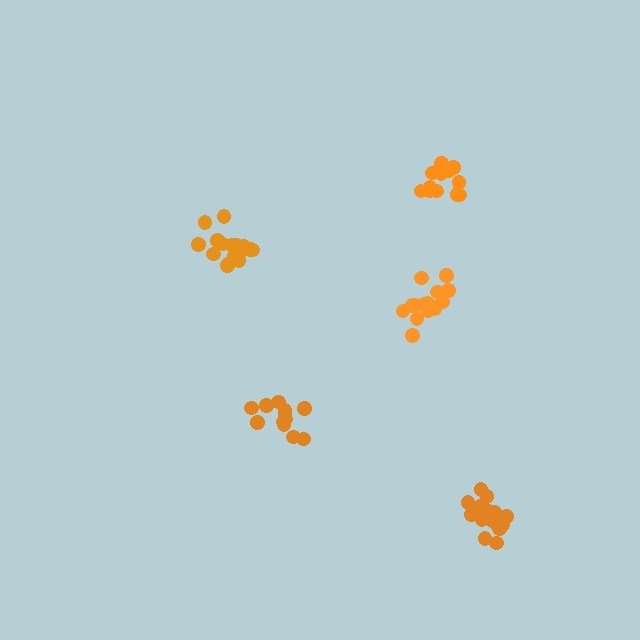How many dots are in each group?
Group 1: 13 dots, Group 2: 13 dots, Group 3: 16 dots, Group 4: 15 dots, Group 5: 16 dots (73 total).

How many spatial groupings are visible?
There are 5 spatial groupings.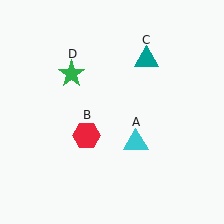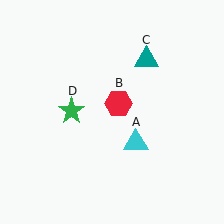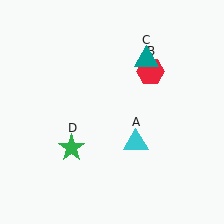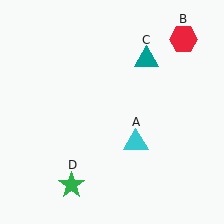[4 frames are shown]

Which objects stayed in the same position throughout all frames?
Cyan triangle (object A) and teal triangle (object C) remained stationary.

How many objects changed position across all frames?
2 objects changed position: red hexagon (object B), green star (object D).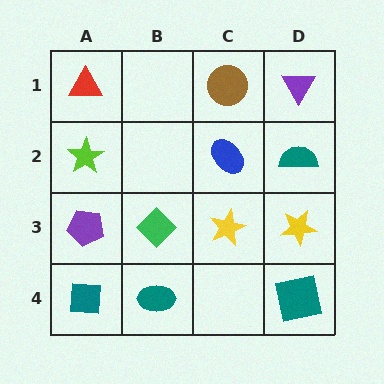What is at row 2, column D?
A teal semicircle.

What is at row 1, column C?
A brown circle.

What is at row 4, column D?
A teal square.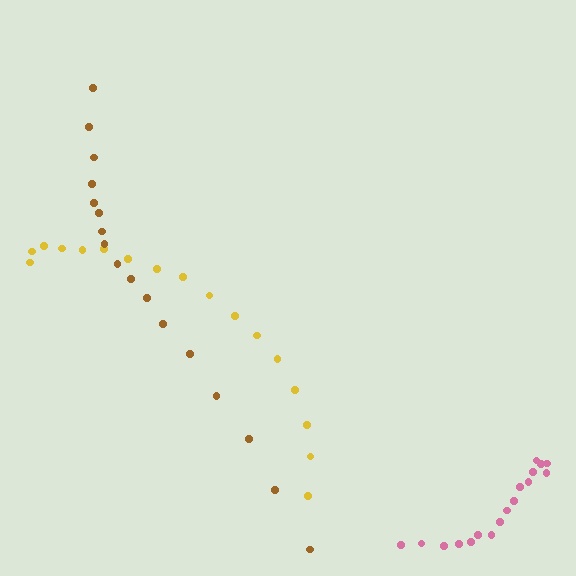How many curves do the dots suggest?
There are 3 distinct paths.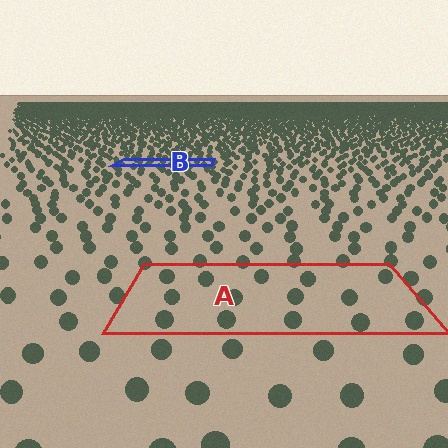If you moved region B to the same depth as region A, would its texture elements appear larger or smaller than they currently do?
They would appear larger. At a closer depth, the same texture elements are projected at a bigger on-screen size.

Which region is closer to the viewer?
Region A is closer. The texture elements there are larger and more spread out.